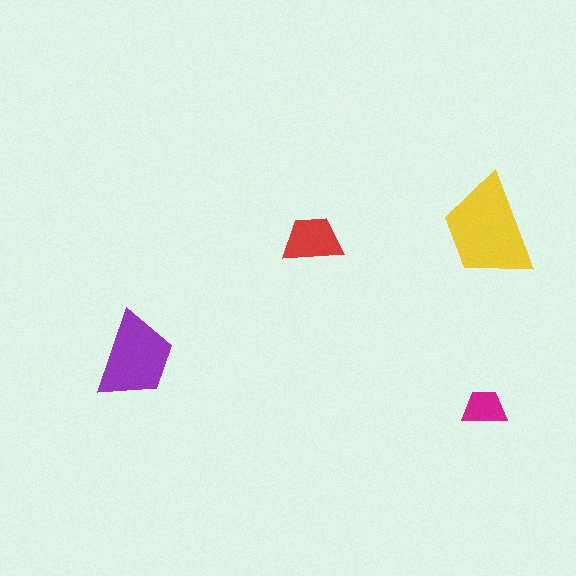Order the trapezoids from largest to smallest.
the yellow one, the purple one, the red one, the magenta one.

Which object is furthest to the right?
The yellow trapezoid is rightmost.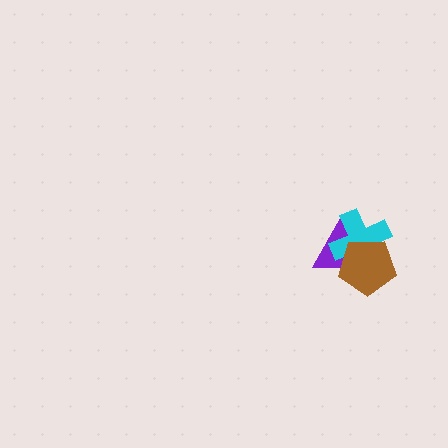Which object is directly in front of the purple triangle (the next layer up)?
The cyan cross is directly in front of the purple triangle.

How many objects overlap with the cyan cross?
2 objects overlap with the cyan cross.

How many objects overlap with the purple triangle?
2 objects overlap with the purple triangle.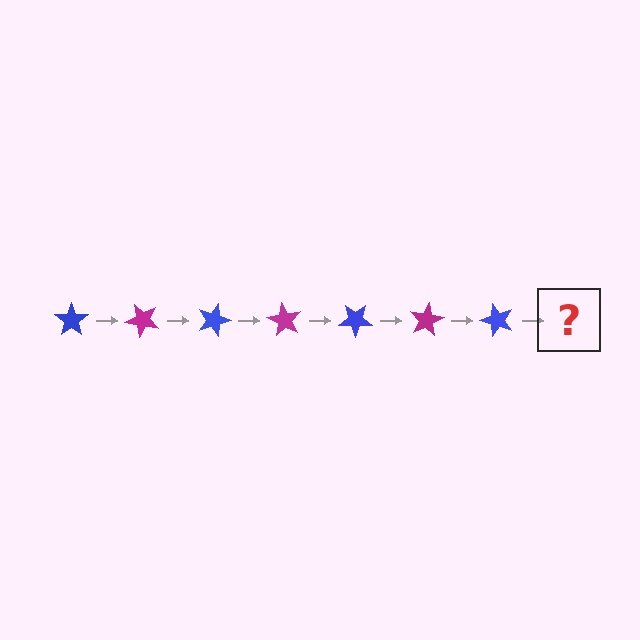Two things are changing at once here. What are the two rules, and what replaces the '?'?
The two rules are that it rotates 45 degrees each step and the color cycles through blue and magenta. The '?' should be a magenta star, rotated 315 degrees from the start.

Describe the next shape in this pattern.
It should be a magenta star, rotated 315 degrees from the start.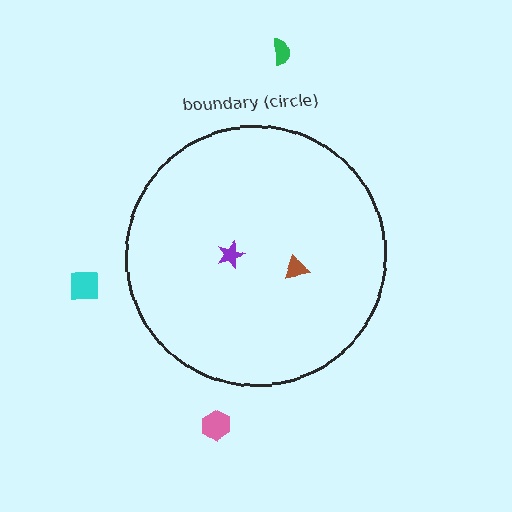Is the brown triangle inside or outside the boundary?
Inside.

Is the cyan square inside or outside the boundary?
Outside.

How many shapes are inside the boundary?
2 inside, 3 outside.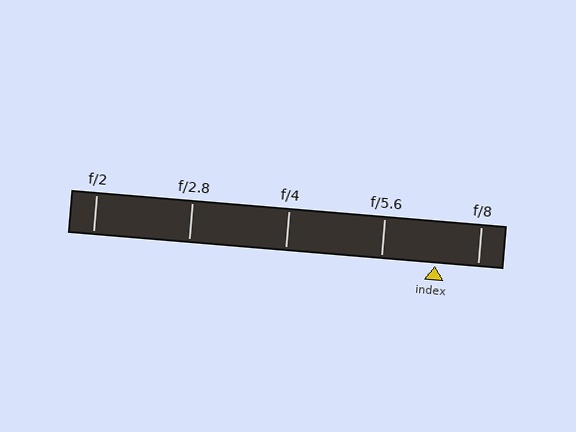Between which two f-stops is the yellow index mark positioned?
The index mark is between f/5.6 and f/8.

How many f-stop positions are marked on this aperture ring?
There are 5 f-stop positions marked.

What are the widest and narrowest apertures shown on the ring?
The widest aperture shown is f/2 and the narrowest is f/8.